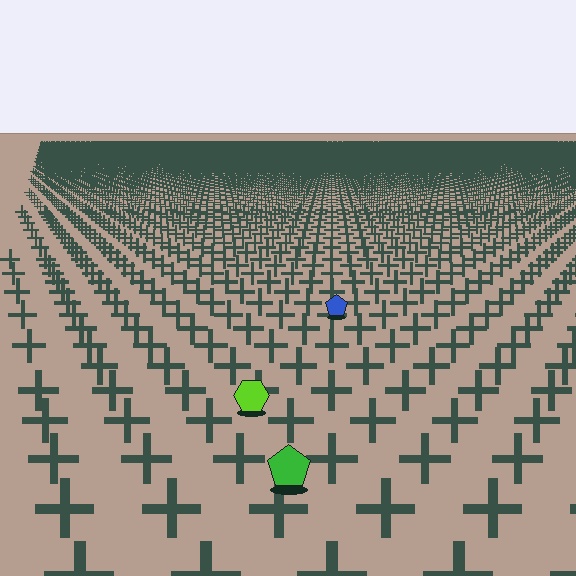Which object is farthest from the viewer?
The blue pentagon is farthest from the viewer. It appears smaller and the ground texture around it is denser.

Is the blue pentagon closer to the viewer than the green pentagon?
No. The green pentagon is closer — you can tell from the texture gradient: the ground texture is coarser near it.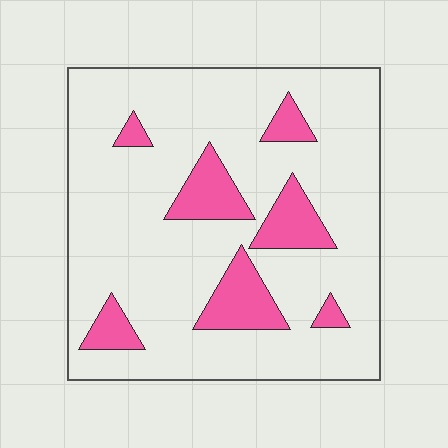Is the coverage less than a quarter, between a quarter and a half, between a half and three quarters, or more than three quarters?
Less than a quarter.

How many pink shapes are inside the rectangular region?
7.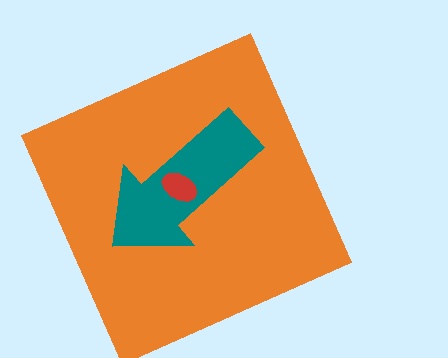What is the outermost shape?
The orange square.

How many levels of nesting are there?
3.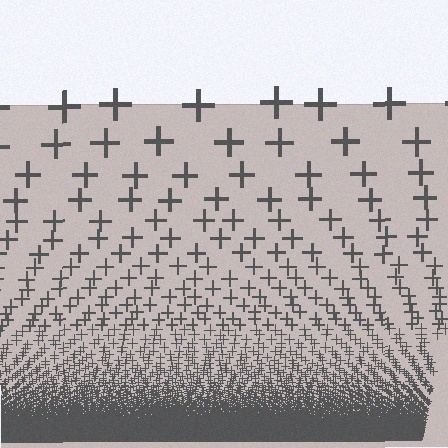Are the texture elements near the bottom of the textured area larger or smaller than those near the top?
Smaller. The gradient is inverted — elements near the bottom are smaller and denser.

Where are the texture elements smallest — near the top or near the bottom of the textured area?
Near the bottom.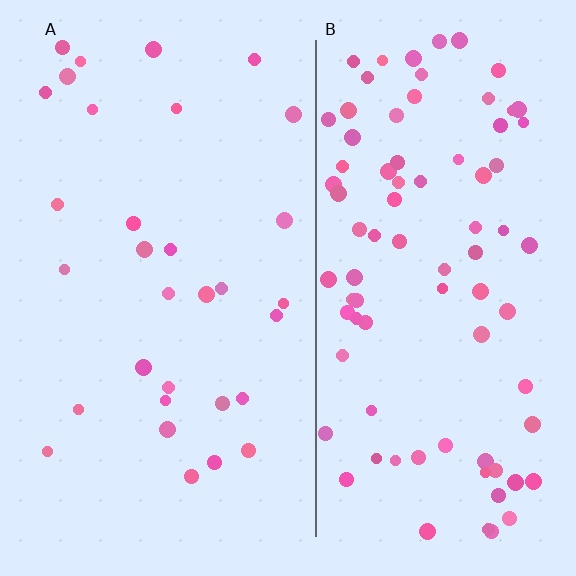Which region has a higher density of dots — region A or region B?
B (the right).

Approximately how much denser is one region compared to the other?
Approximately 2.8× — region B over region A.